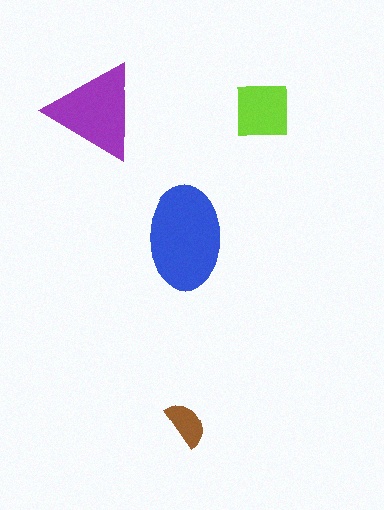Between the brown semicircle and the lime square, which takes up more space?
The lime square.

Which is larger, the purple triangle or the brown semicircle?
The purple triangle.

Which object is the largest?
The blue ellipse.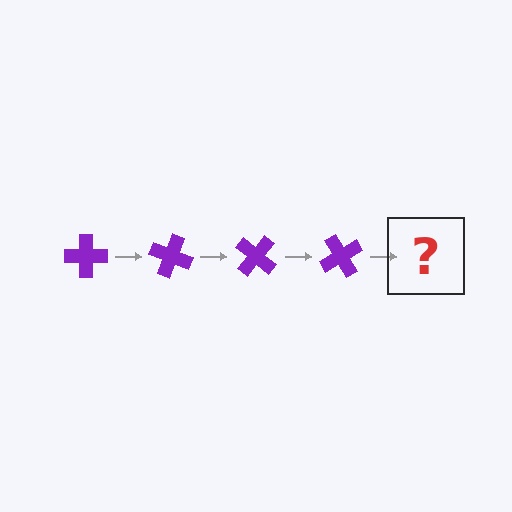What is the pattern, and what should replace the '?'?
The pattern is that the cross rotates 20 degrees each step. The '?' should be a purple cross rotated 80 degrees.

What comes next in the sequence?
The next element should be a purple cross rotated 80 degrees.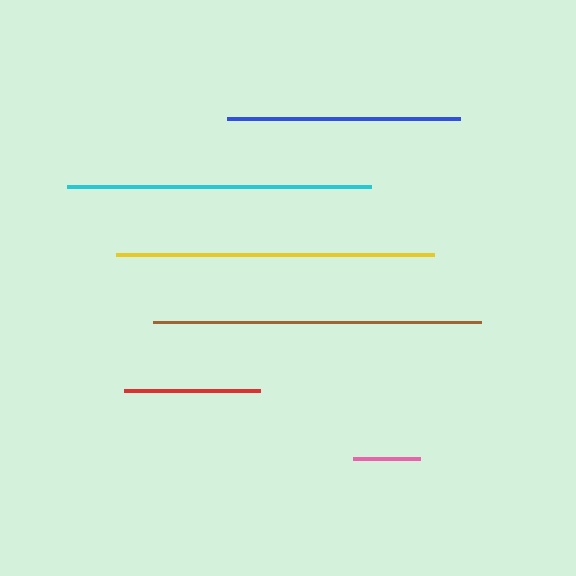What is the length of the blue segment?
The blue segment is approximately 233 pixels long.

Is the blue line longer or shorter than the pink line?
The blue line is longer than the pink line.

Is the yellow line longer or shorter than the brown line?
The brown line is longer than the yellow line.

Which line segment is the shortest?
The pink line is the shortest at approximately 67 pixels.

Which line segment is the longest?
The brown line is the longest at approximately 328 pixels.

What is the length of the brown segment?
The brown segment is approximately 328 pixels long.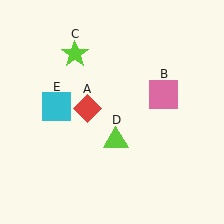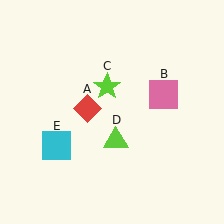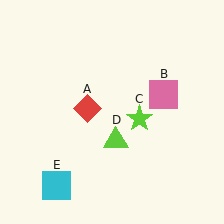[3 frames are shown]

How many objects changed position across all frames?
2 objects changed position: lime star (object C), cyan square (object E).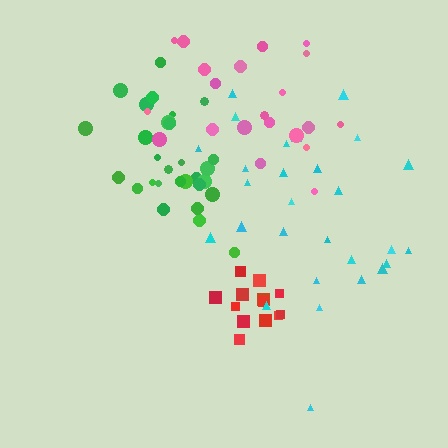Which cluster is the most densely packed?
Red.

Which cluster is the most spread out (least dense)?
Cyan.